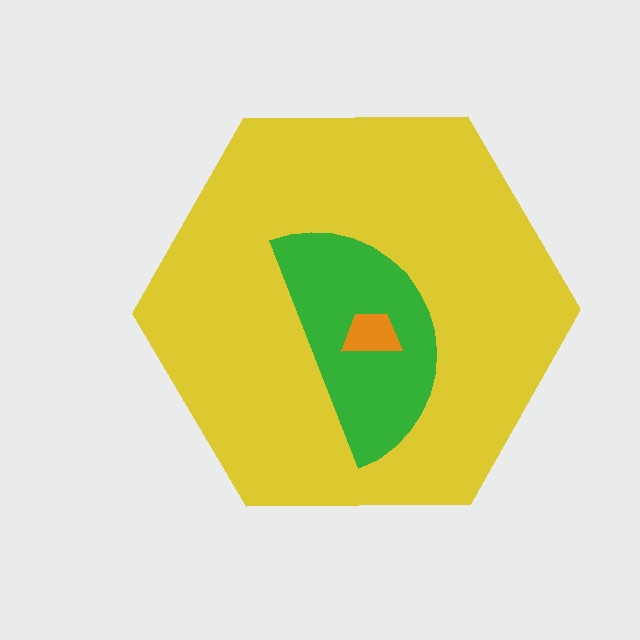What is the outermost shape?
The yellow hexagon.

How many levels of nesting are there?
3.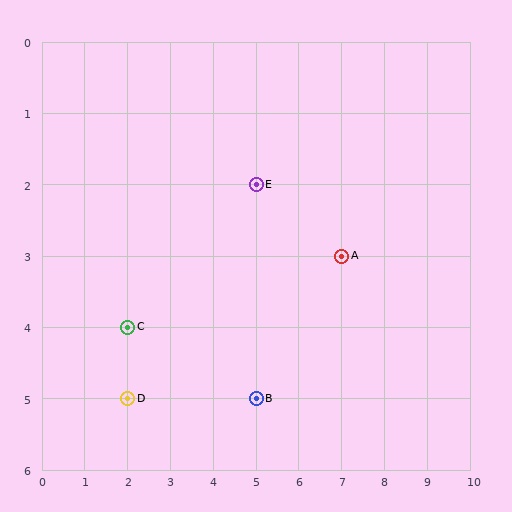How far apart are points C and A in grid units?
Points C and A are 5 columns and 1 row apart (about 5.1 grid units diagonally).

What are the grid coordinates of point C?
Point C is at grid coordinates (2, 4).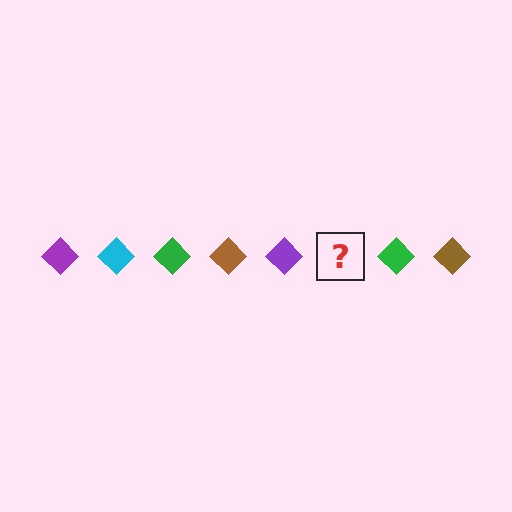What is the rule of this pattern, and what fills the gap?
The rule is that the pattern cycles through purple, cyan, green, brown diamonds. The gap should be filled with a cyan diamond.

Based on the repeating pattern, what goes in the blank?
The blank should be a cyan diamond.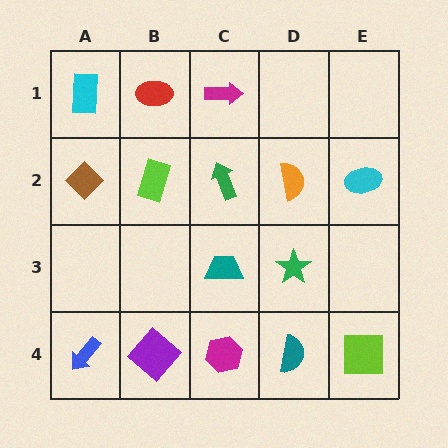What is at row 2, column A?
A brown diamond.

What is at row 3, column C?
A teal trapezoid.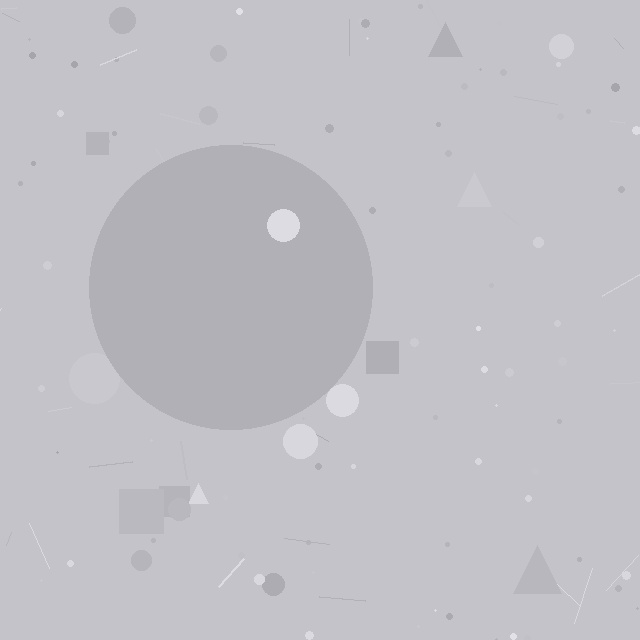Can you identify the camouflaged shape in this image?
The camouflaged shape is a circle.